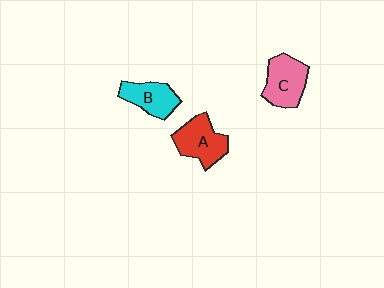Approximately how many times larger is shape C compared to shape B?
Approximately 1.2 times.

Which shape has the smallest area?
Shape B (cyan).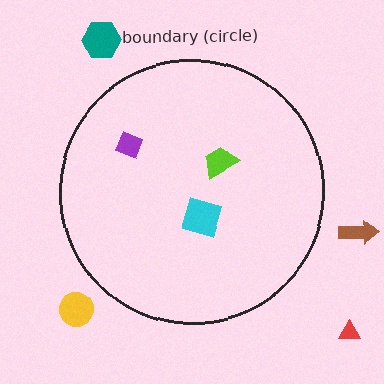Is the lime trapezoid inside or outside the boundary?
Inside.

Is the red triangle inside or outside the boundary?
Outside.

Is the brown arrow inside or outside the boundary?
Outside.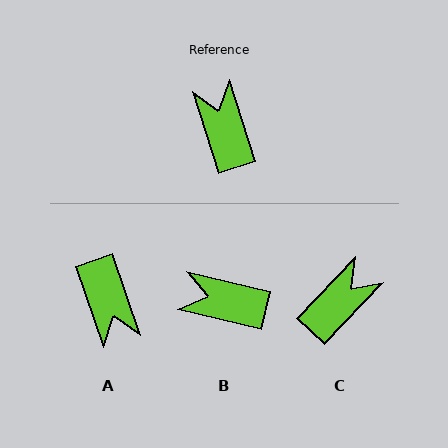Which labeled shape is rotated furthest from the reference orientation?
A, about 179 degrees away.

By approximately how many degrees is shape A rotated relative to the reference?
Approximately 179 degrees clockwise.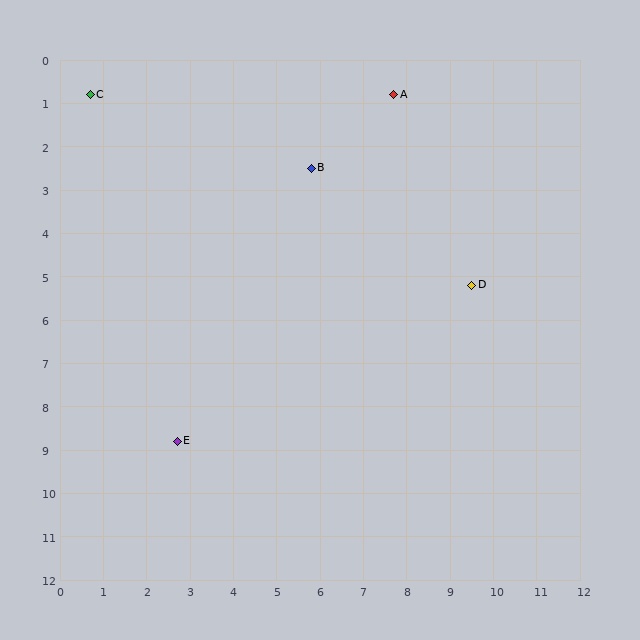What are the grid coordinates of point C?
Point C is at approximately (0.7, 0.8).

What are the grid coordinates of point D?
Point D is at approximately (9.5, 5.2).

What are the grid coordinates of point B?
Point B is at approximately (5.8, 2.5).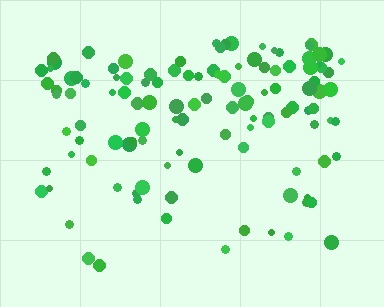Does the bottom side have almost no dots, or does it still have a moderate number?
Still a moderate number, just noticeably fewer than the top.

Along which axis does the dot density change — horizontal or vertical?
Vertical.